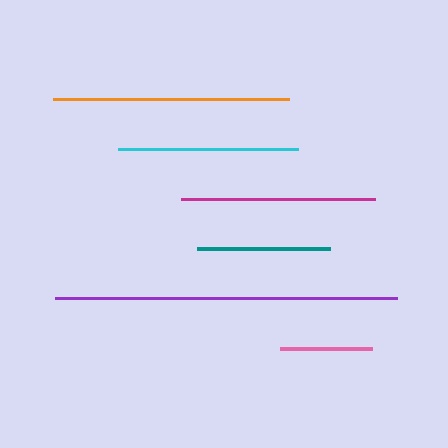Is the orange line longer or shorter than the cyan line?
The orange line is longer than the cyan line.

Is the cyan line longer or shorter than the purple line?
The purple line is longer than the cyan line.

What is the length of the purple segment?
The purple segment is approximately 342 pixels long.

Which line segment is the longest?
The purple line is the longest at approximately 342 pixels.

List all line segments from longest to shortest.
From longest to shortest: purple, orange, magenta, cyan, teal, pink.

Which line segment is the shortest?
The pink line is the shortest at approximately 91 pixels.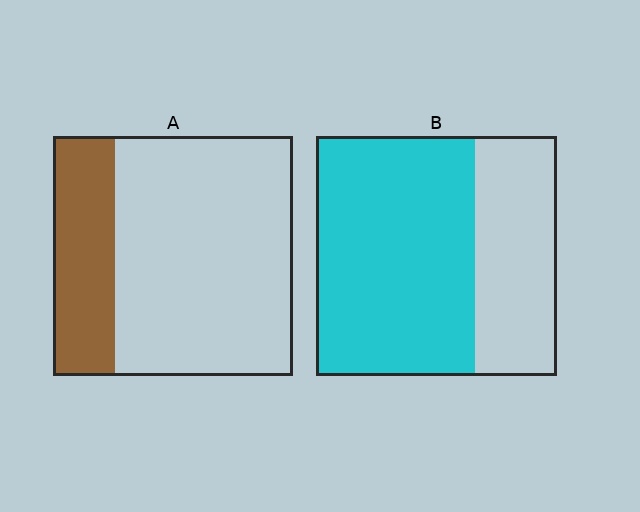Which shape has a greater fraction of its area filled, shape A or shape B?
Shape B.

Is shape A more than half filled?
No.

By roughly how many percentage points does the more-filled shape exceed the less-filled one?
By roughly 40 percentage points (B over A).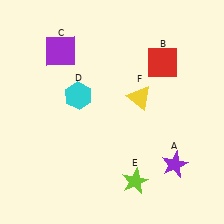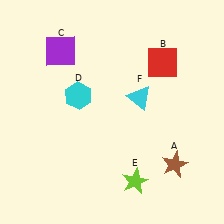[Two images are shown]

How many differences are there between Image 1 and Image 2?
There are 2 differences between the two images.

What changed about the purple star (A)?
In Image 1, A is purple. In Image 2, it changed to brown.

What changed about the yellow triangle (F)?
In Image 1, F is yellow. In Image 2, it changed to cyan.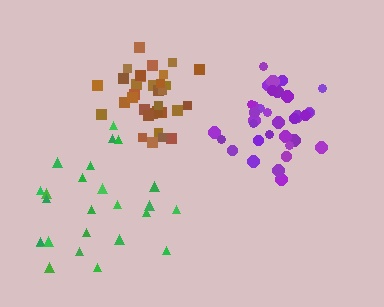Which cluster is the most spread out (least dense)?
Green.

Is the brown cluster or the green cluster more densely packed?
Brown.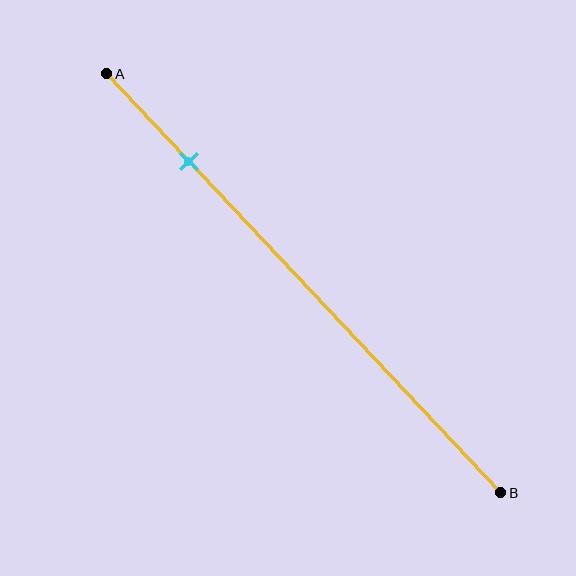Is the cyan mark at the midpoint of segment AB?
No, the mark is at about 20% from A, not at the 50% midpoint.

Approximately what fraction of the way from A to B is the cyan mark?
The cyan mark is approximately 20% of the way from A to B.